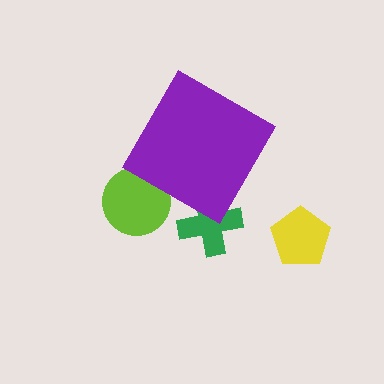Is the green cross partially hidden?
Yes, the green cross is partially hidden behind the purple diamond.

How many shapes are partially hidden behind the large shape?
2 shapes are partially hidden.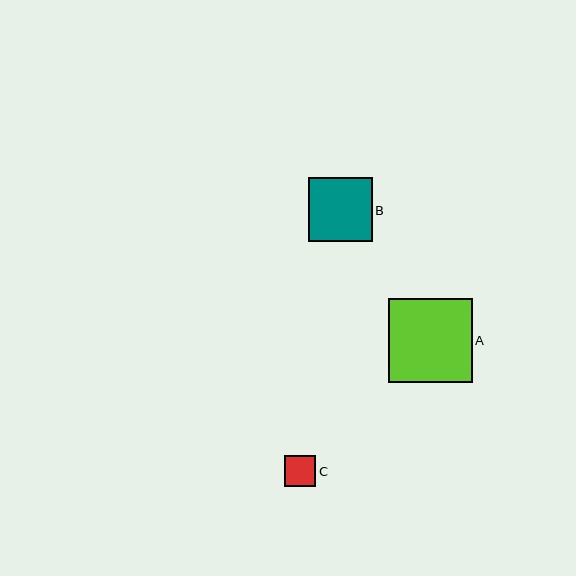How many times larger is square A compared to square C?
Square A is approximately 2.7 times the size of square C.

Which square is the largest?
Square A is the largest with a size of approximately 84 pixels.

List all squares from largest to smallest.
From largest to smallest: A, B, C.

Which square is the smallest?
Square C is the smallest with a size of approximately 31 pixels.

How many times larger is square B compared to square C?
Square B is approximately 2.0 times the size of square C.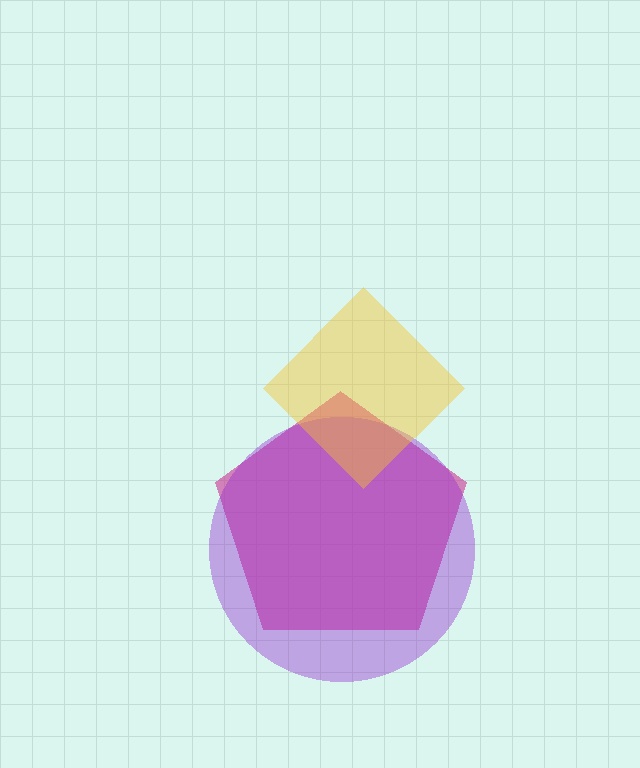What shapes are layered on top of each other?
The layered shapes are: a magenta pentagon, a purple circle, a yellow diamond.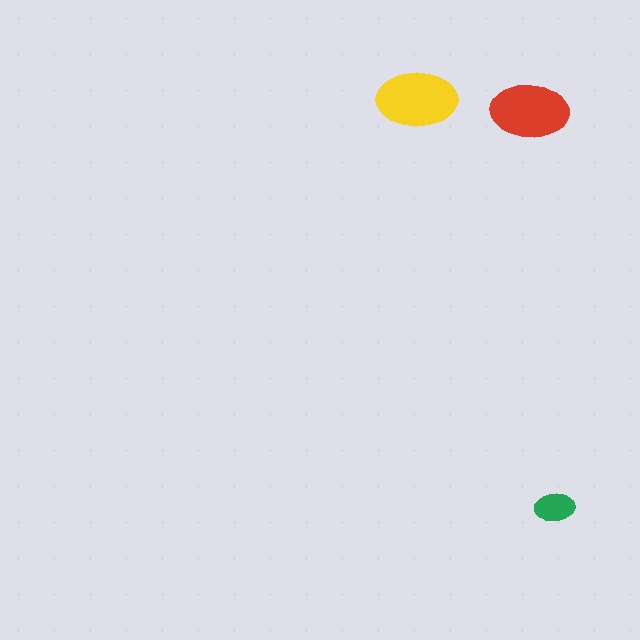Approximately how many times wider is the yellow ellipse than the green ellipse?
About 2 times wider.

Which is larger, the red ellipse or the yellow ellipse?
The yellow one.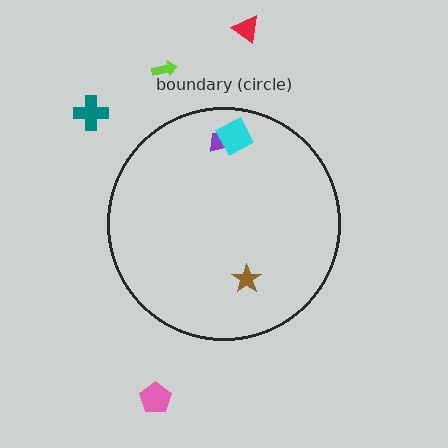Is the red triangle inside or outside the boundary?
Outside.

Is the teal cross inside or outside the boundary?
Outside.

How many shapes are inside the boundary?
3 inside, 4 outside.